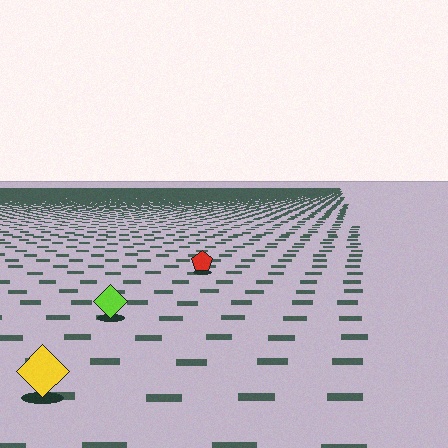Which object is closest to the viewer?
The yellow diamond is closest. The texture marks near it are larger and more spread out.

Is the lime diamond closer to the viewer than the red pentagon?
Yes. The lime diamond is closer — you can tell from the texture gradient: the ground texture is coarser near it.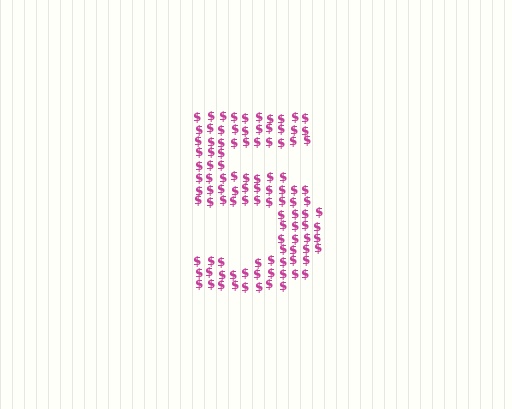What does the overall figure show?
The overall figure shows the digit 5.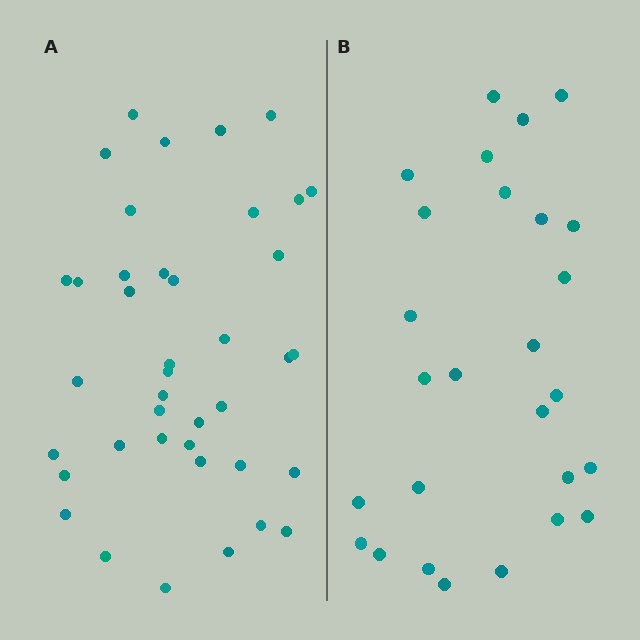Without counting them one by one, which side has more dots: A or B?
Region A (the left region) has more dots.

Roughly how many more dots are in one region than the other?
Region A has approximately 15 more dots than region B.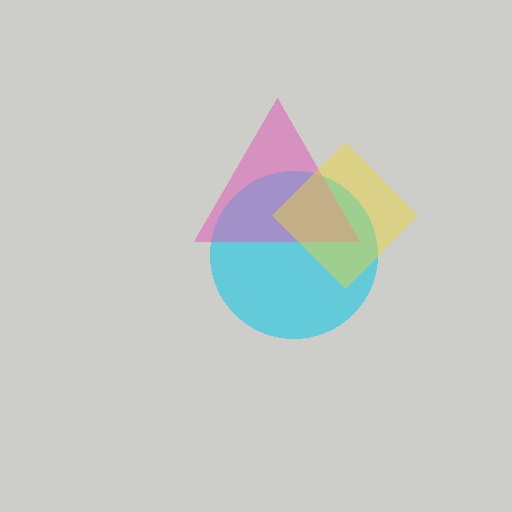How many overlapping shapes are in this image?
There are 3 overlapping shapes in the image.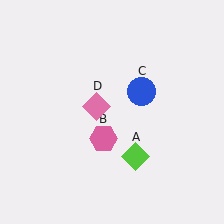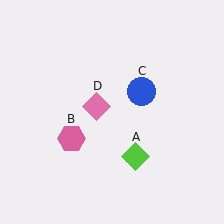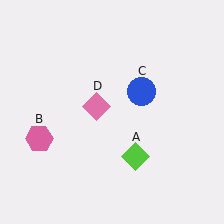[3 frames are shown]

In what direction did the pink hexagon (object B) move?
The pink hexagon (object B) moved left.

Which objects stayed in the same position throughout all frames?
Lime diamond (object A) and blue circle (object C) and pink diamond (object D) remained stationary.